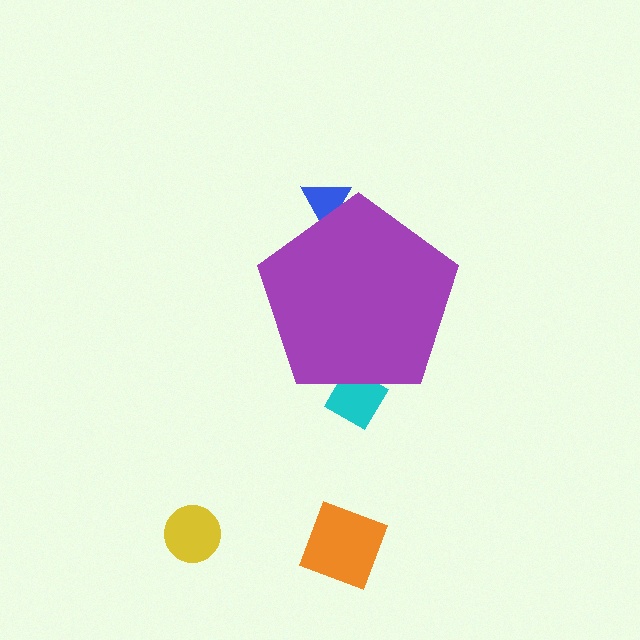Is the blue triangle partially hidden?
Yes, the blue triangle is partially hidden behind the purple pentagon.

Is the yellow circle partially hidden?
No, the yellow circle is fully visible.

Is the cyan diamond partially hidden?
Yes, the cyan diamond is partially hidden behind the purple pentagon.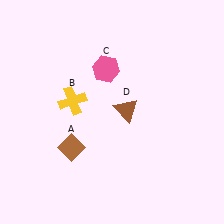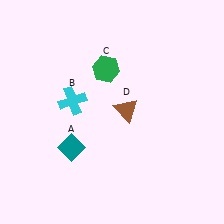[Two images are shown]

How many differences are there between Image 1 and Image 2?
There are 3 differences between the two images.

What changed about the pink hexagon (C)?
In Image 1, C is pink. In Image 2, it changed to green.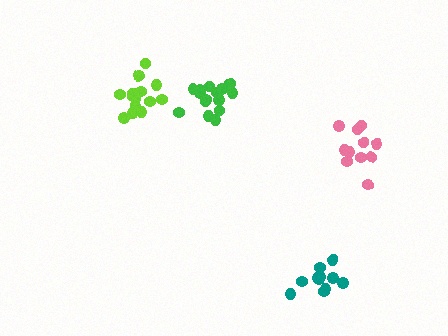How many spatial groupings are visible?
There are 4 spatial groupings.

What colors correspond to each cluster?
The clusters are colored: green, lime, teal, pink.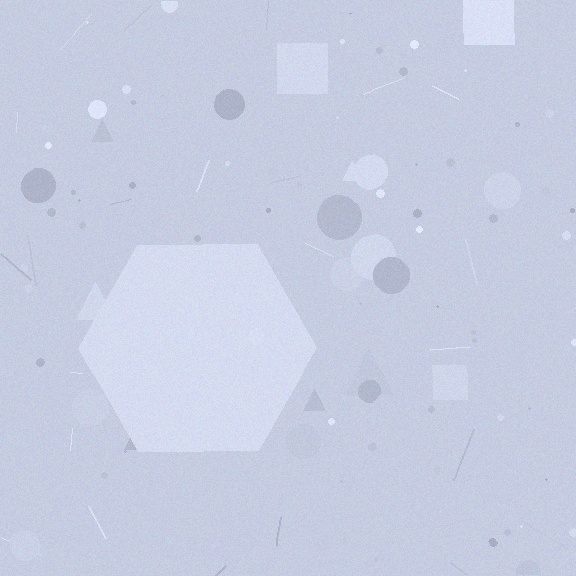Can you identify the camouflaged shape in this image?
The camouflaged shape is a hexagon.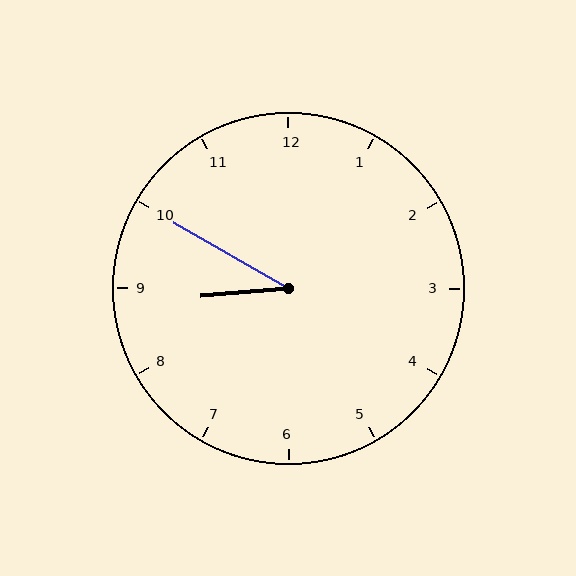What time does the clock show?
8:50.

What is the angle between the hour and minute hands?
Approximately 35 degrees.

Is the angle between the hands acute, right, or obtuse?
It is acute.